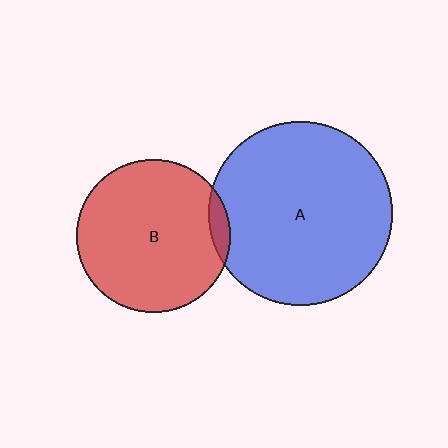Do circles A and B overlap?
Yes.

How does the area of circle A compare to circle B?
Approximately 1.4 times.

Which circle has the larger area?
Circle A (blue).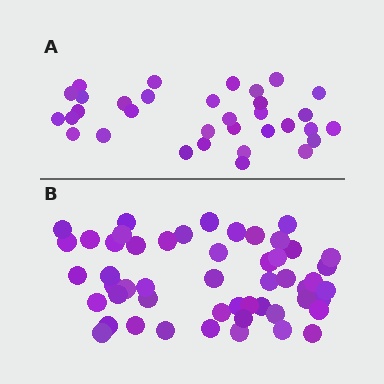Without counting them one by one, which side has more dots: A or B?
Region B (the bottom region) has more dots.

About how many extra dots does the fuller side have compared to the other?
Region B has approximately 20 more dots than region A.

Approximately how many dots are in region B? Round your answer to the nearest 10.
About 50 dots. (The exact count is 51, which rounds to 50.)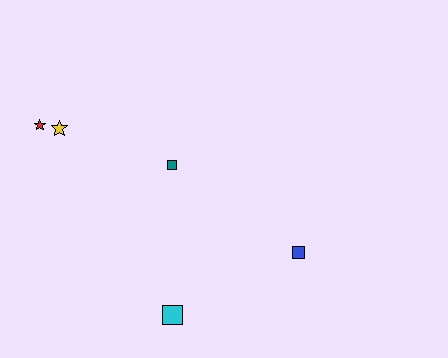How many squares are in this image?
There are 3 squares.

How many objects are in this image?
There are 5 objects.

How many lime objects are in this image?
There are no lime objects.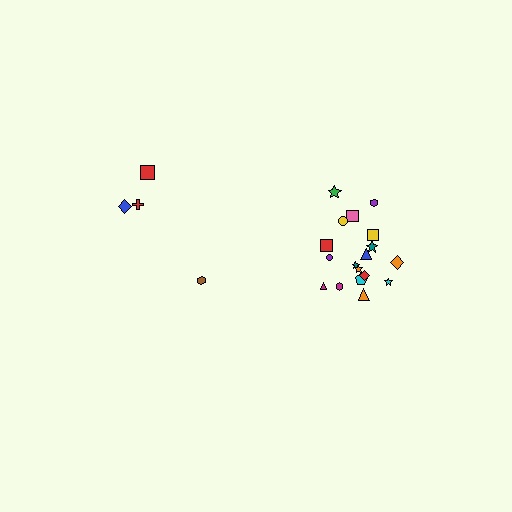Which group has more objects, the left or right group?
The right group.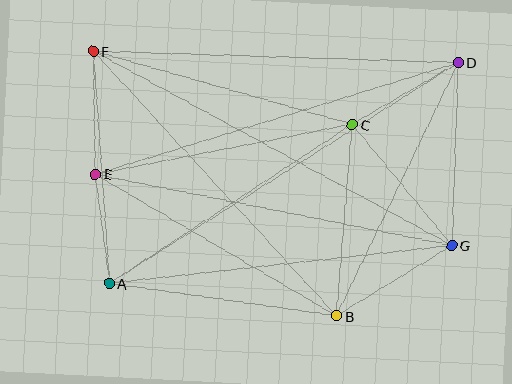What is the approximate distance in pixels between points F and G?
The distance between F and G is approximately 407 pixels.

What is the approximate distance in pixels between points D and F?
The distance between D and F is approximately 365 pixels.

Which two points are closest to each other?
Points A and E are closest to each other.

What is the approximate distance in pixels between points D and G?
The distance between D and G is approximately 183 pixels.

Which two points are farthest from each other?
Points A and D are farthest from each other.